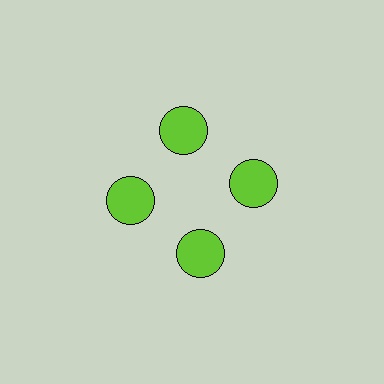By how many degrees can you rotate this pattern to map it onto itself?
The pattern maps onto itself every 90 degrees of rotation.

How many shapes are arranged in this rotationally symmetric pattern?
There are 4 shapes, arranged in 4 groups of 1.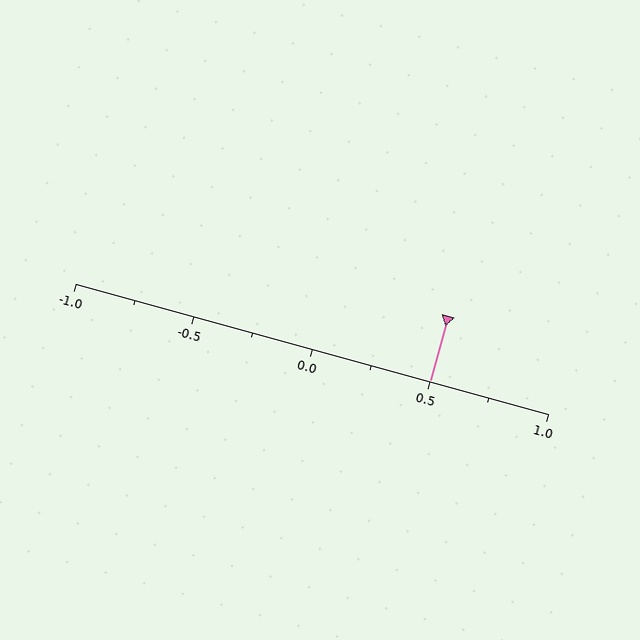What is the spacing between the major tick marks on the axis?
The major ticks are spaced 0.5 apart.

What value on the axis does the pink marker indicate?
The marker indicates approximately 0.5.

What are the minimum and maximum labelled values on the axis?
The axis runs from -1.0 to 1.0.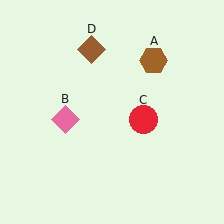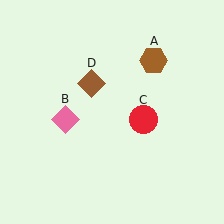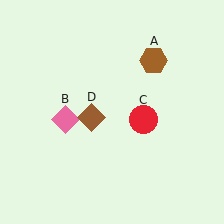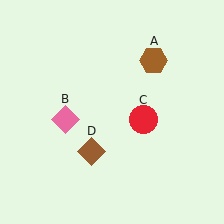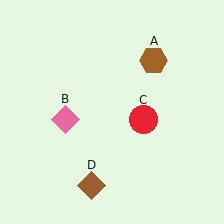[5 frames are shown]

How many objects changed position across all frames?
1 object changed position: brown diamond (object D).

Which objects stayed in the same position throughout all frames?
Brown hexagon (object A) and pink diamond (object B) and red circle (object C) remained stationary.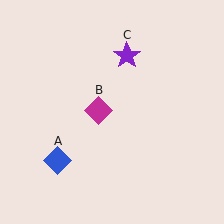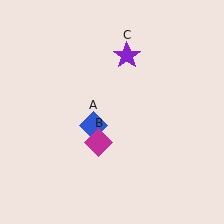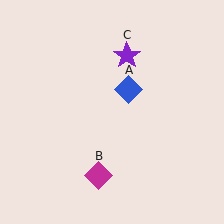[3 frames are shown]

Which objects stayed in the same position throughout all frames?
Purple star (object C) remained stationary.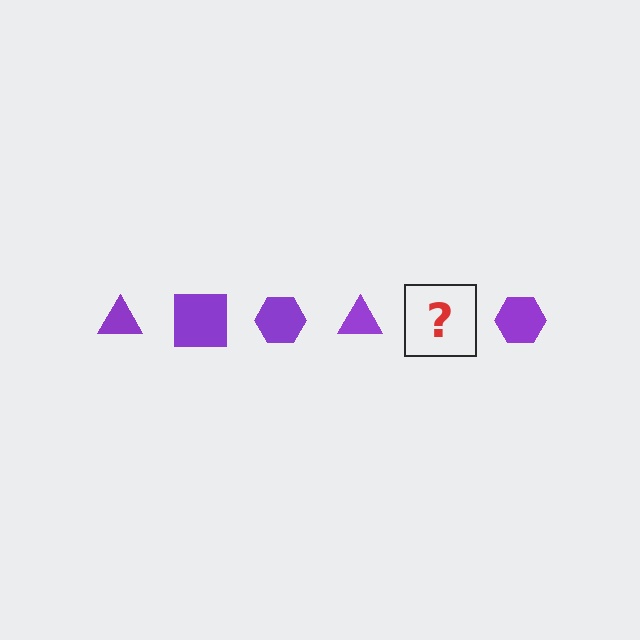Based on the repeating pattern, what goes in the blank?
The blank should be a purple square.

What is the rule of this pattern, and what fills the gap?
The rule is that the pattern cycles through triangle, square, hexagon shapes in purple. The gap should be filled with a purple square.